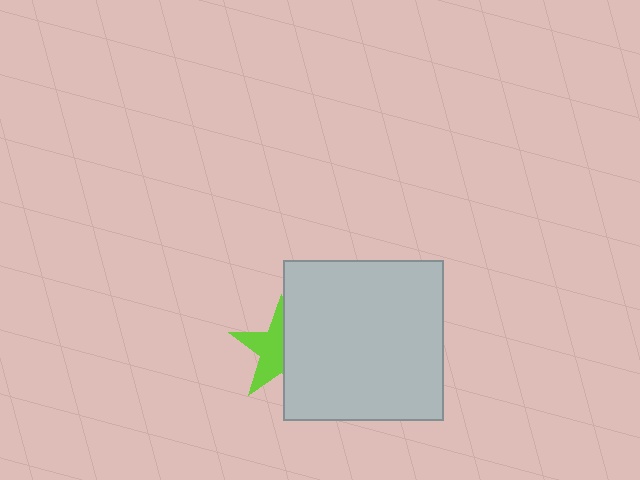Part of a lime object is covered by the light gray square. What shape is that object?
It is a star.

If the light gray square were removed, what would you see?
You would see the complete lime star.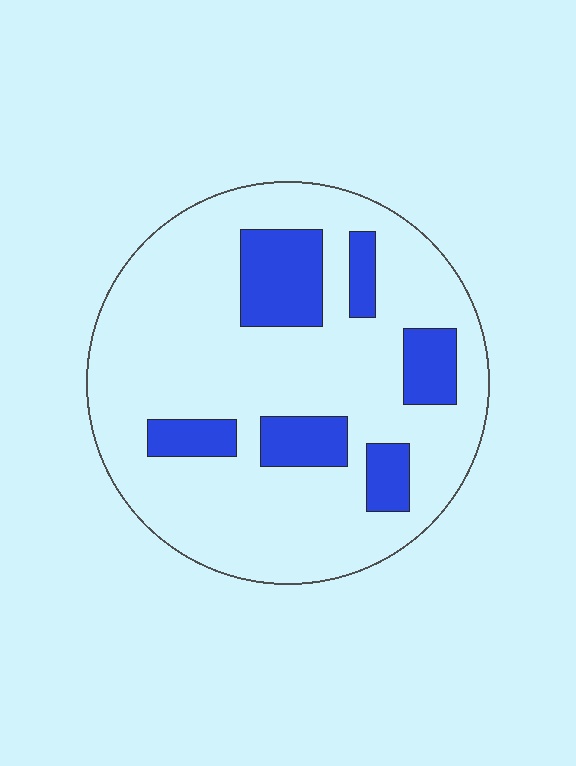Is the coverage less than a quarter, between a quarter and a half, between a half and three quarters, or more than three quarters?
Less than a quarter.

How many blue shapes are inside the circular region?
6.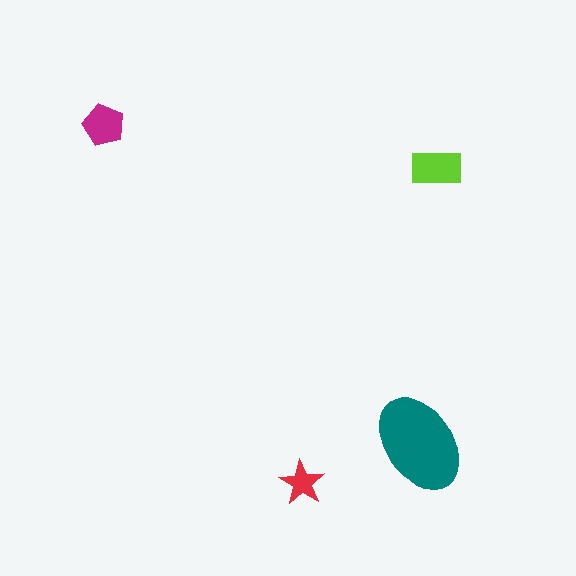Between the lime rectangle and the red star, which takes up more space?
The lime rectangle.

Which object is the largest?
The teal ellipse.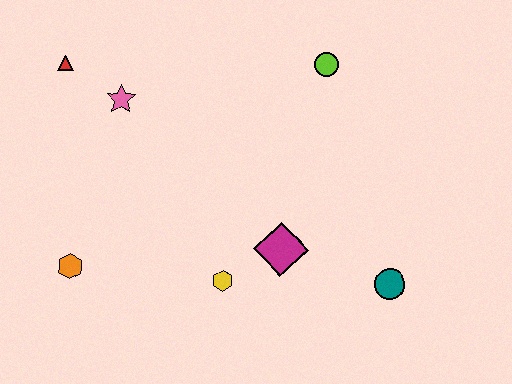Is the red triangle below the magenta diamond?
No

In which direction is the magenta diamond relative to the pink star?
The magenta diamond is to the right of the pink star.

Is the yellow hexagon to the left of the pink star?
No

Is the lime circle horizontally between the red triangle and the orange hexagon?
No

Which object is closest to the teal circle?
The magenta diamond is closest to the teal circle.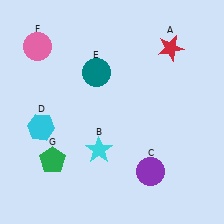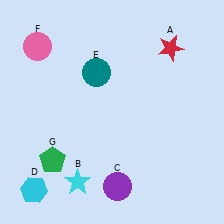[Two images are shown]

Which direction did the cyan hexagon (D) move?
The cyan hexagon (D) moved down.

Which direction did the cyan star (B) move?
The cyan star (B) moved down.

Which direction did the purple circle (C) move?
The purple circle (C) moved left.